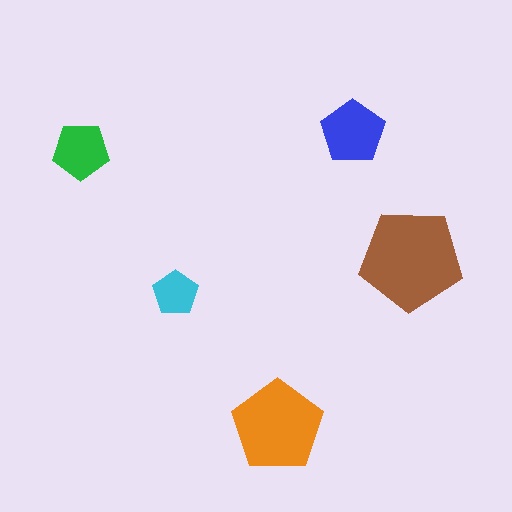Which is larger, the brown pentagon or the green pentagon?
The brown one.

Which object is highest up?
The blue pentagon is topmost.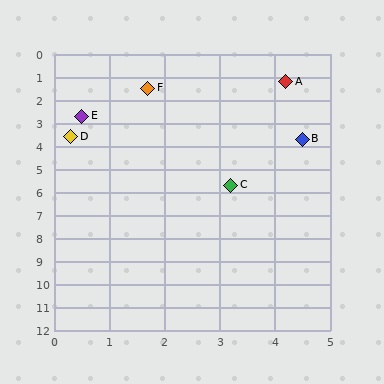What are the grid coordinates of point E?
Point E is at approximately (0.5, 2.7).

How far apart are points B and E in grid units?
Points B and E are about 4.1 grid units apart.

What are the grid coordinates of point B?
Point B is at approximately (4.5, 3.7).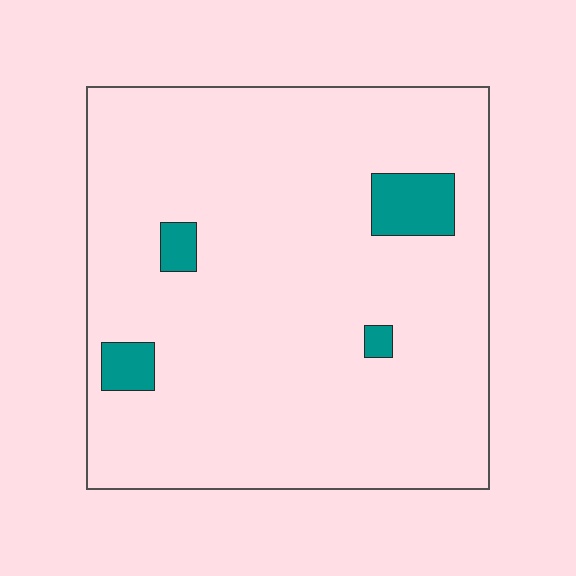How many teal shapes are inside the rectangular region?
4.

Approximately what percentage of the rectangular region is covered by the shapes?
Approximately 5%.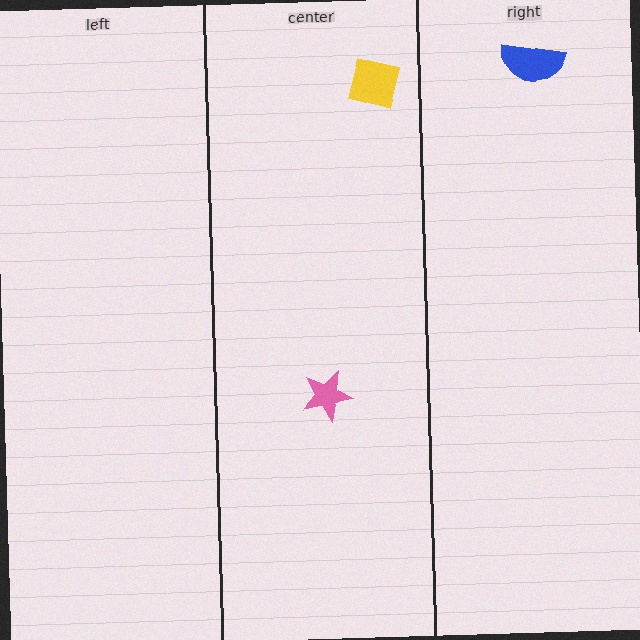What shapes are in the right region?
The blue semicircle.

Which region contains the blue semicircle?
The right region.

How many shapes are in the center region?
2.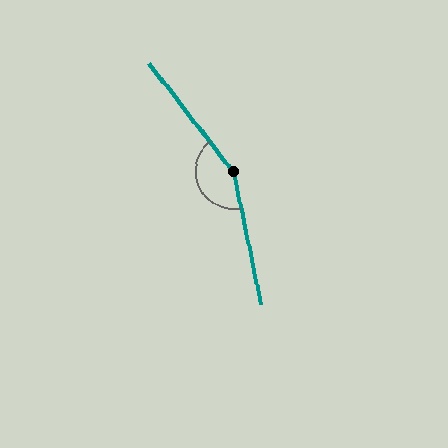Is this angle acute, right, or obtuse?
It is obtuse.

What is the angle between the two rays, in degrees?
Approximately 153 degrees.